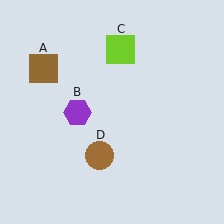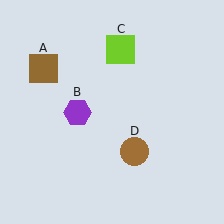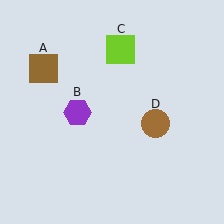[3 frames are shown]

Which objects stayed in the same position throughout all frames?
Brown square (object A) and purple hexagon (object B) and lime square (object C) remained stationary.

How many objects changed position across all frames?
1 object changed position: brown circle (object D).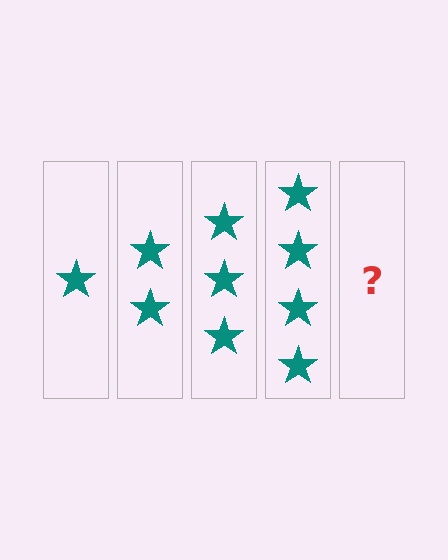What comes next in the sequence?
The next element should be 5 stars.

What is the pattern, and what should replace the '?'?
The pattern is that each step adds one more star. The '?' should be 5 stars.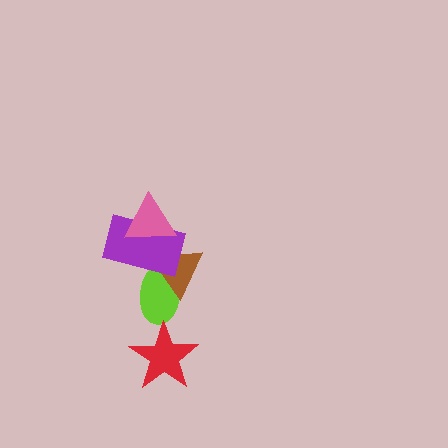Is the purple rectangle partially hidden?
Yes, it is partially covered by another shape.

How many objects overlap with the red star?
0 objects overlap with the red star.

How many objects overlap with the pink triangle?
1 object overlaps with the pink triangle.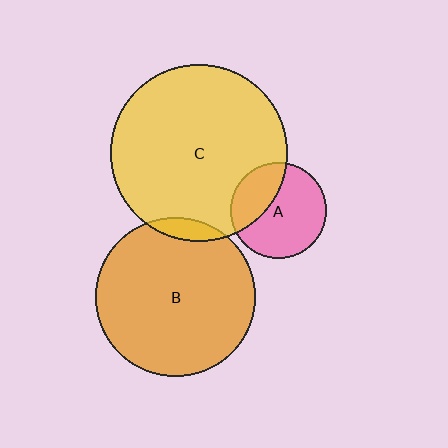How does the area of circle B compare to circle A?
Approximately 2.8 times.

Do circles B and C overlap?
Yes.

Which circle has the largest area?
Circle C (yellow).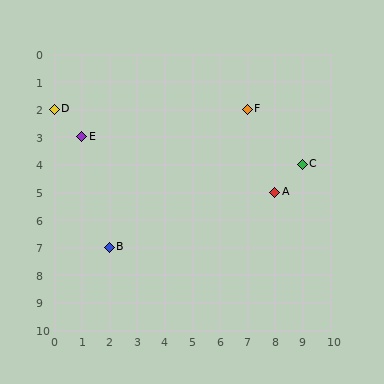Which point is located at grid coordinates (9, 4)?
Point C is at (9, 4).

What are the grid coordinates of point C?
Point C is at grid coordinates (9, 4).